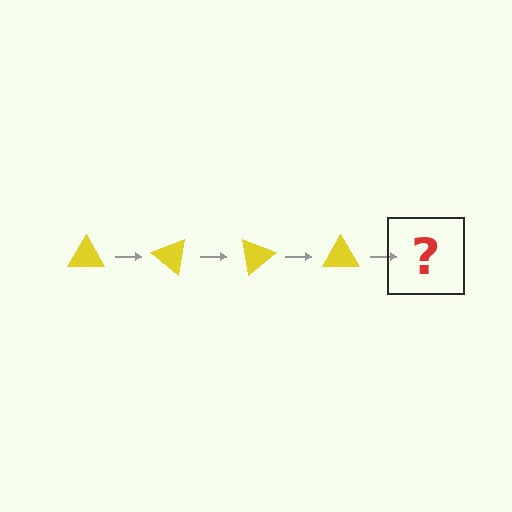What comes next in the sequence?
The next element should be a yellow triangle rotated 160 degrees.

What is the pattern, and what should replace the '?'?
The pattern is that the triangle rotates 40 degrees each step. The '?' should be a yellow triangle rotated 160 degrees.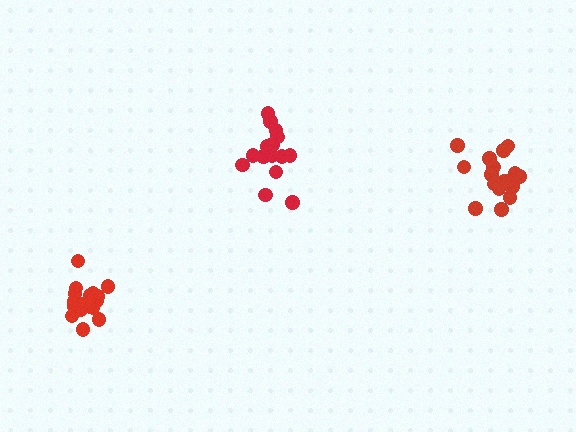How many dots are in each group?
Group 1: 16 dots, Group 2: 19 dots, Group 3: 17 dots (52 total).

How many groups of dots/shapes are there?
There are 3 groups.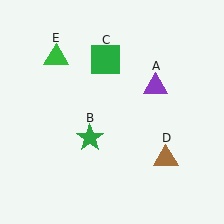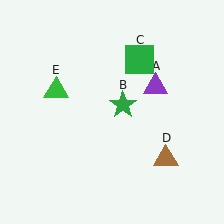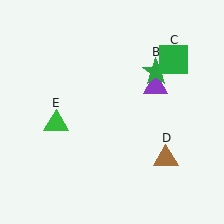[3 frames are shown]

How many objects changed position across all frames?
3 objects changed position: green star (object B), green square (object C), green triangle (object E).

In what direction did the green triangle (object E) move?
The green triangle (object E) moved down.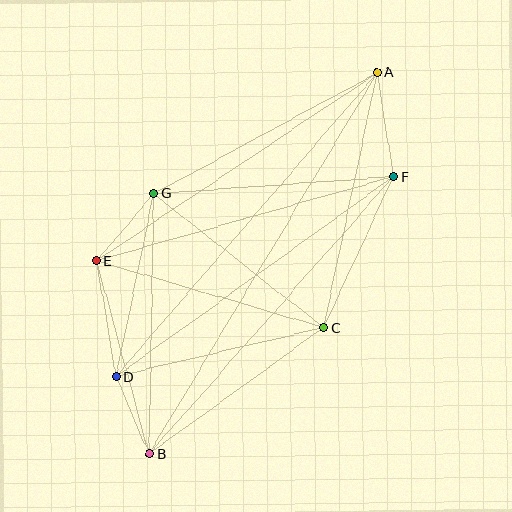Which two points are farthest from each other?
Points A and B are farthest from each other.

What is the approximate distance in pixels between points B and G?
The distance between B and G is approximately 261 pixels.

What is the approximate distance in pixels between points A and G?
The distance between A and G is approximately 254 pixels.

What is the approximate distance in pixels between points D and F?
The distance between D and F is approximately 342 pixels.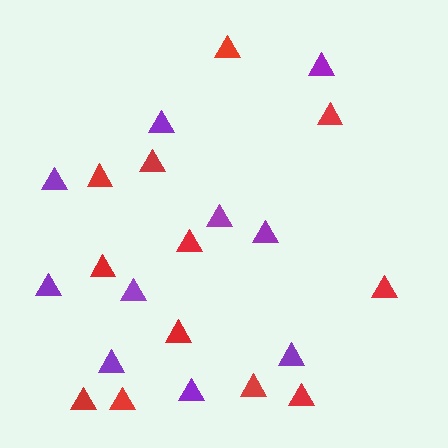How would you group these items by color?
There are 2 groups: one group of red triangles (12) and one group of purple triangles (10).